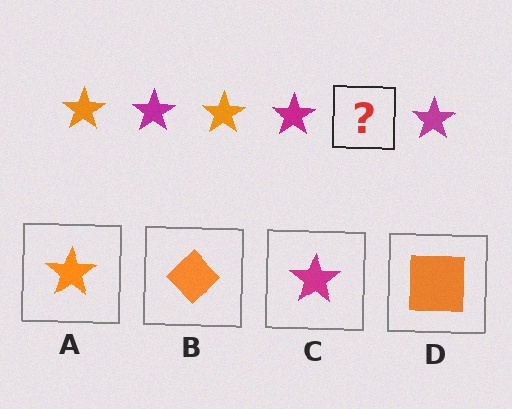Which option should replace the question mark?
Option A.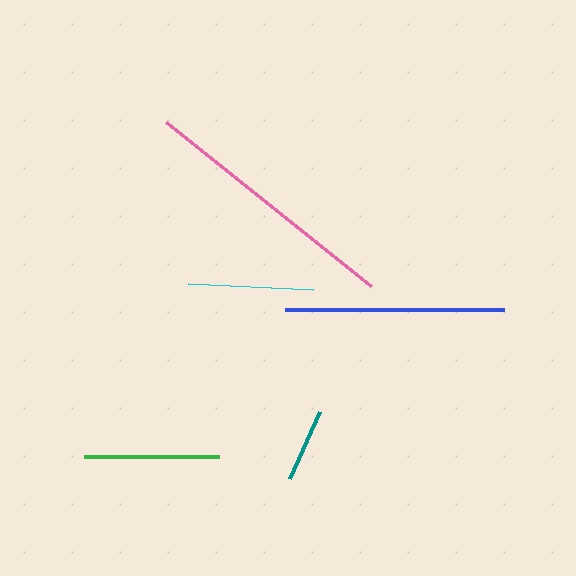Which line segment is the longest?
The pink line is the longest at approximately 262 pixels.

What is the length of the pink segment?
The pink segment is approximately 262 pixels long.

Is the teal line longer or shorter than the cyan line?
The cyan line is longer than the teal line.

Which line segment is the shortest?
The teal line is the shortest at approximately 73 pixels.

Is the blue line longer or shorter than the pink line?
The pink line is longer than the blue line.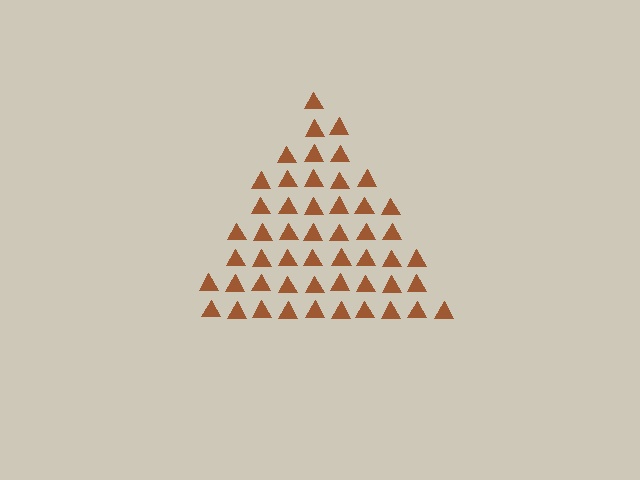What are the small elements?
The small elements are triangles.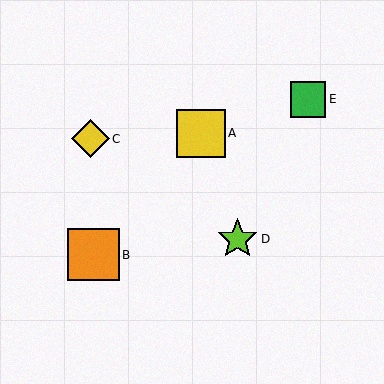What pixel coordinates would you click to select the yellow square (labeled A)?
Click at (201, 133) to select the yellow square A.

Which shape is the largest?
The orange square (labeled B) is the largest.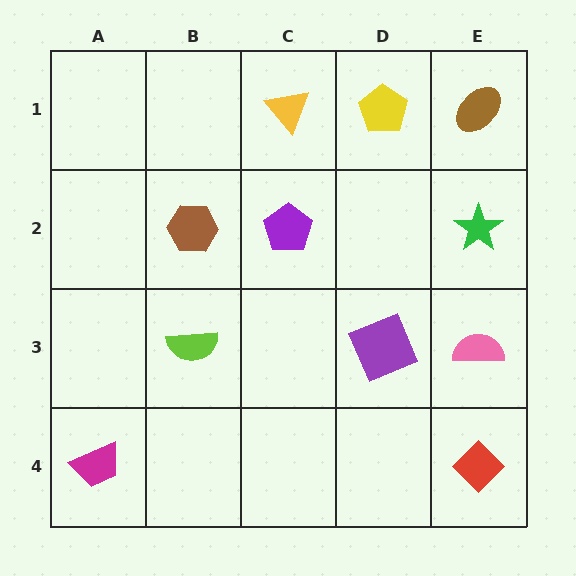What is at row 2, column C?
A purple pentagon.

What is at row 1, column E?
A brown ellipse.